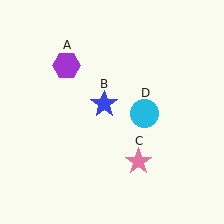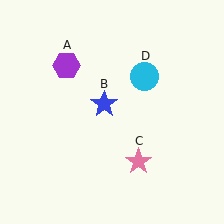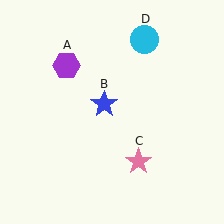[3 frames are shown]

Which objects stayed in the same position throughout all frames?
Purple hexagon (object A) and blue star (object B) and pink star (object C) remained stationary.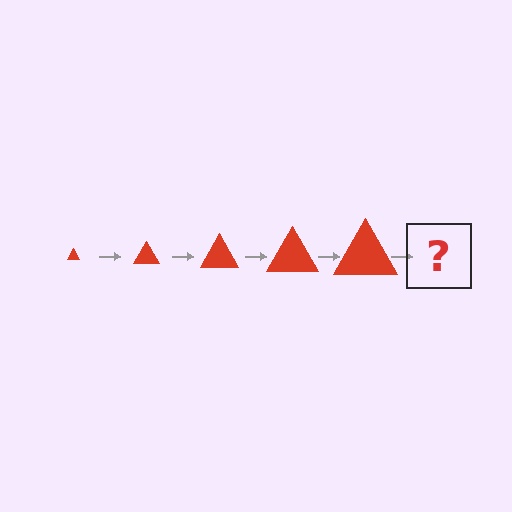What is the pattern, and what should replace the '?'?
The pattern is that the triangle gets progressively larger each step. The '?' should be a red triangle, larger than the previous one.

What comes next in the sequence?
The next element should be a red triangle, larger than the previous one.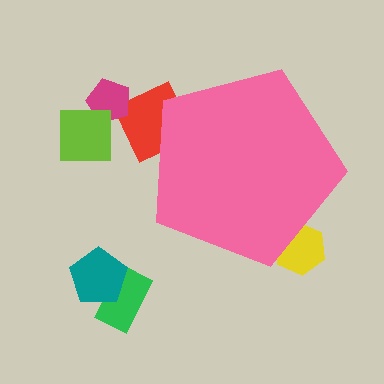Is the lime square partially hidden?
No, the lime square is fully visible.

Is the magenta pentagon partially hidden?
No, the magenta pentagon is fully visible.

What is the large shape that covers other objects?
A pink pentagon.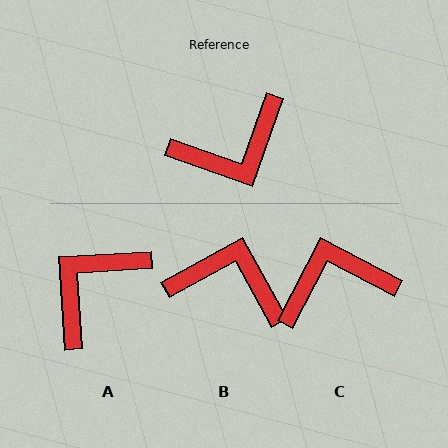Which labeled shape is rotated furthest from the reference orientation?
C, about 172 degrees away.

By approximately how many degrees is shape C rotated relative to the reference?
Approximately 172 degrees counter-clockwise.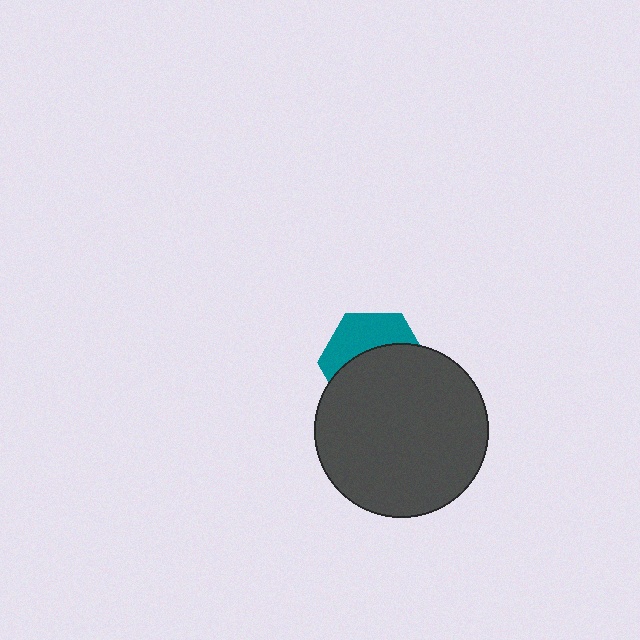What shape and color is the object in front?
The object in front is a dark gray circle.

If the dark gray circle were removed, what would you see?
You would see the complete teal hexagon.